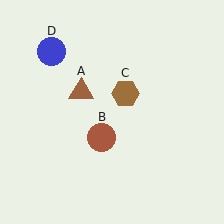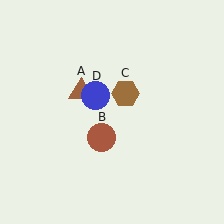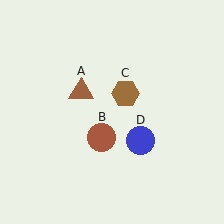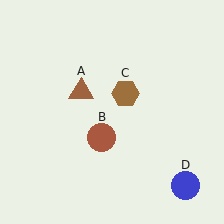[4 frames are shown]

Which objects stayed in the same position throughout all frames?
Brown triangle (object A) and brown circle (object B) and brown hexagon (object C) remained stationary.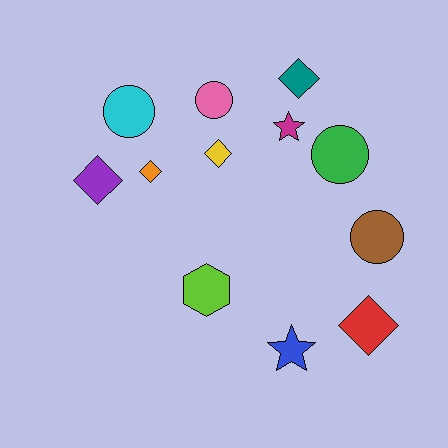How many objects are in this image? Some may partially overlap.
There are 12 objects.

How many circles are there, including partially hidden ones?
There are 4 circles.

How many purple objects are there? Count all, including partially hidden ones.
There is 1 purple object.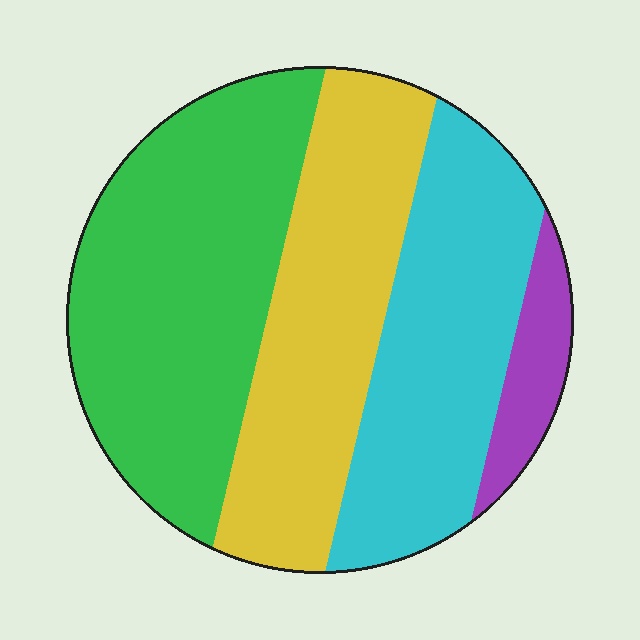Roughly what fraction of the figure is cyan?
Cyan covers about 30% of the figure.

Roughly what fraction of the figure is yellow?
Yellow takes up between a sixth and a third of the figure.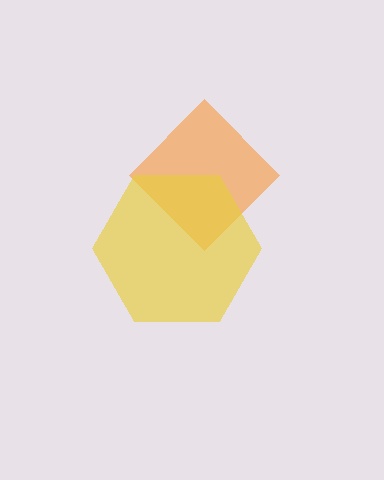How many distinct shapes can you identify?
There are 2 distinct shapes: an orange diamond, a yellow hexagon.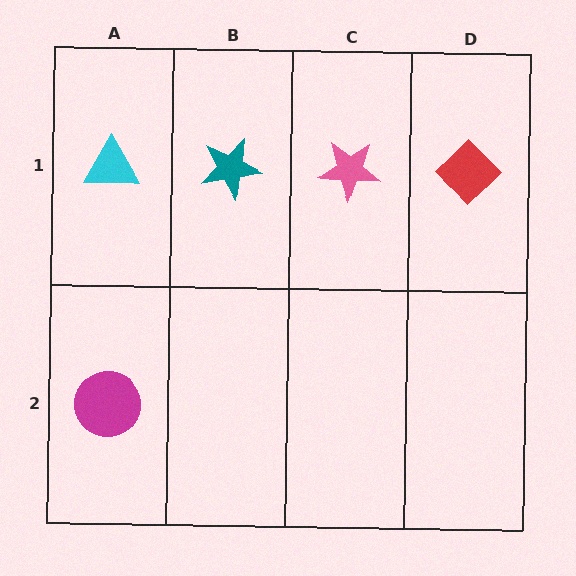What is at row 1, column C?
A pink star.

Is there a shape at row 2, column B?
No, that cell is empty.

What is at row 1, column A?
A cyan triangle.